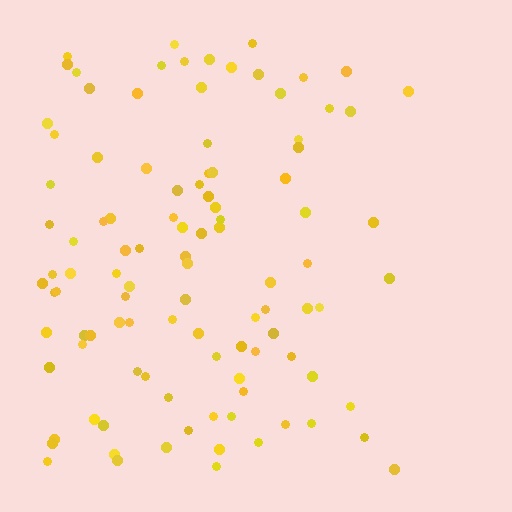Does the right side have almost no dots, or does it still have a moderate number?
Still a moderate number, just noticeably fewer than the left.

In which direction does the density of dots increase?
From right to left, with the left side densest.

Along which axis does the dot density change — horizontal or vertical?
Horizontal.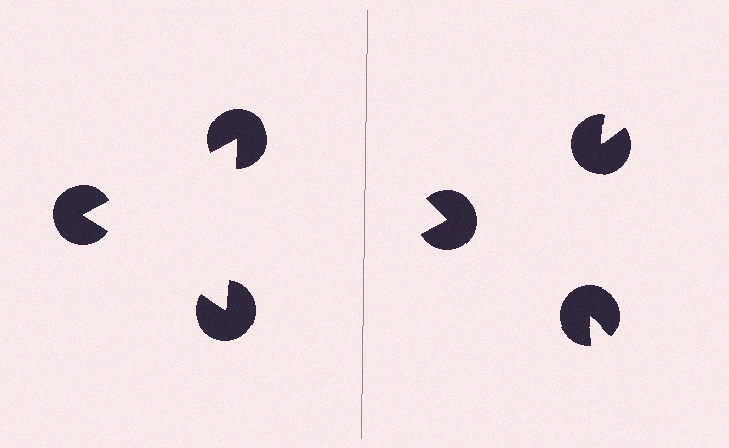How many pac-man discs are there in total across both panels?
6 — 3 on each side.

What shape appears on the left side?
An illusory triangle.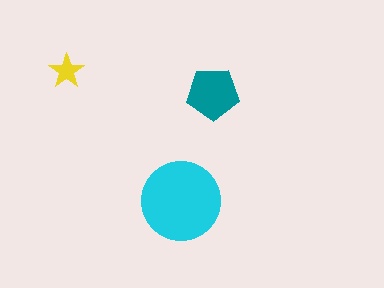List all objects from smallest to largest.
The yellow star, the teal pentagon, the cyan circle.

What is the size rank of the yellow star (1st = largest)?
3rd.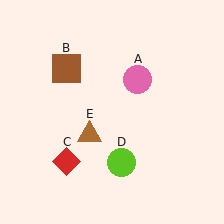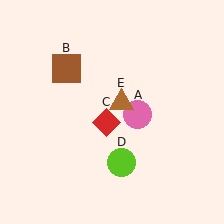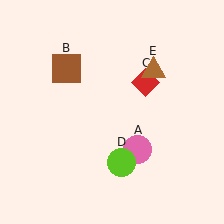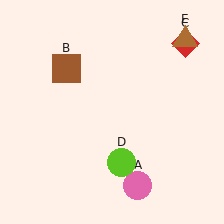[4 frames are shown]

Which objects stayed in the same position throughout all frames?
Brown square (object B) and lime circle (object D) remained stationary.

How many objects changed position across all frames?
3 objects changed position: pink circle (object A), red diamond (object C), brown triangle (object E).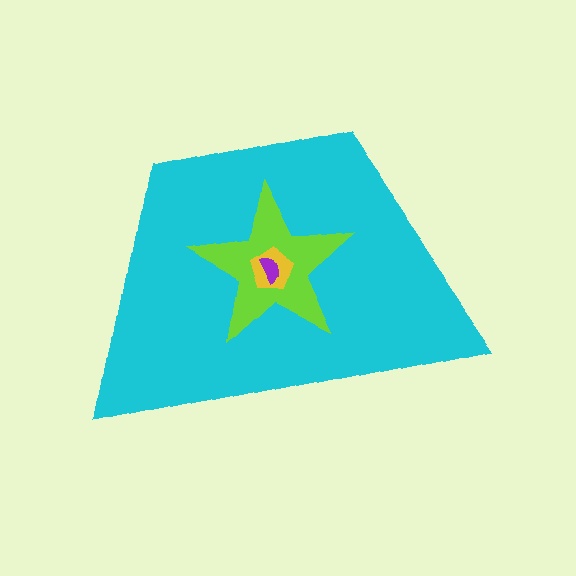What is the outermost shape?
The cyan trapezoid.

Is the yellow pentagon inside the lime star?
Yes.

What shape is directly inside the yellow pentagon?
The purple semicircle.